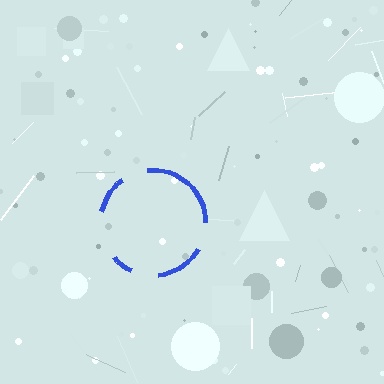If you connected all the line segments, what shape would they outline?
They would outline a circle.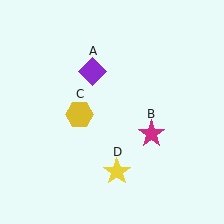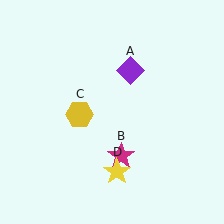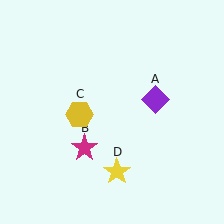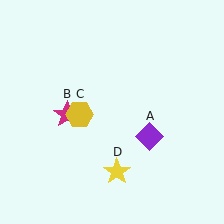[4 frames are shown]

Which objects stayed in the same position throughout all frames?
Yellow hexagon (object C) and yellow star (object D) remained stationary.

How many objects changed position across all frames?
2 objects changed position: purple diamond (object A), magenta star (object B).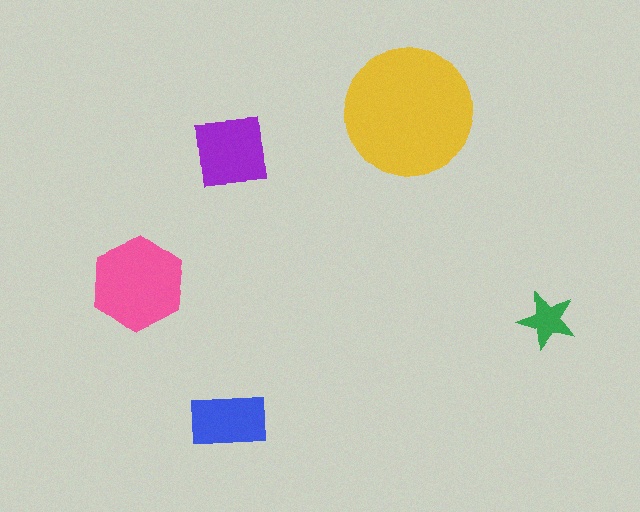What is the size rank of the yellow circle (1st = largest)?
1st.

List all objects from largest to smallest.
The yellow circle, the pink hexagon, the purple square, the blue rectangle, the green star.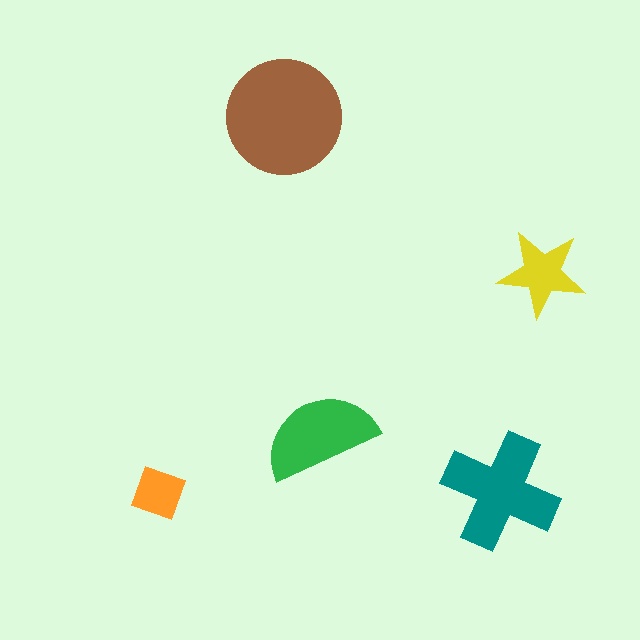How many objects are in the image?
There are 5 objects in the image.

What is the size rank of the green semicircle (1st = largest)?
3rd.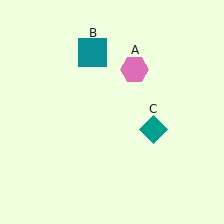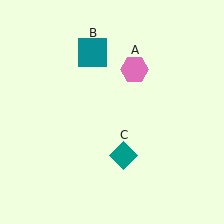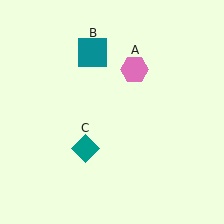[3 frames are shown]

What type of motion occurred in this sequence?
The teal diamond (object C) rotated clockwise around the center of the scene.